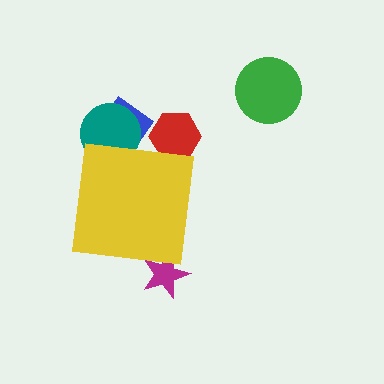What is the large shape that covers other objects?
A yellow square.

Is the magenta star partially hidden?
Yes, the magenta star is partially hidden behind the yellow square.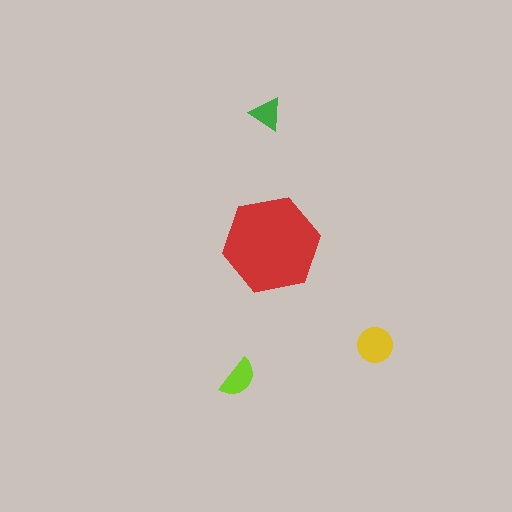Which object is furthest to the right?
The yellow circle is rightmost.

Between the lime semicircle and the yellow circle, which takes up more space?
The yellow circle.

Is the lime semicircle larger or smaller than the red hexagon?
Smaller.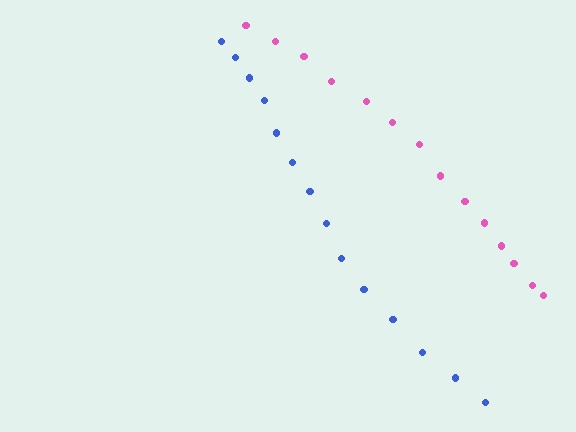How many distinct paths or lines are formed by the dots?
There are 2 distinct paths.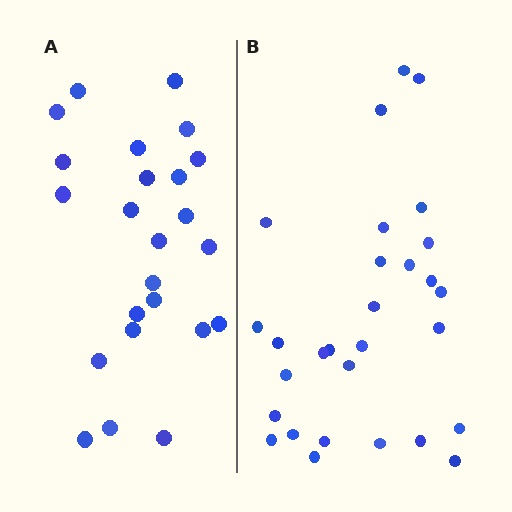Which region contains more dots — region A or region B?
Region B (the right region) has more dots.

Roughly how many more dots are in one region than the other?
Region B has about 5 more dots than region A.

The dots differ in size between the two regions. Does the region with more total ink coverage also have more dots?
No. Region A has more total ink coverage because its dots are larger, but region B actually contains more individual dots. Total area can be misleading — the number of items is what matters here.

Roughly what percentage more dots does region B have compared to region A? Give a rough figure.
About 20% more.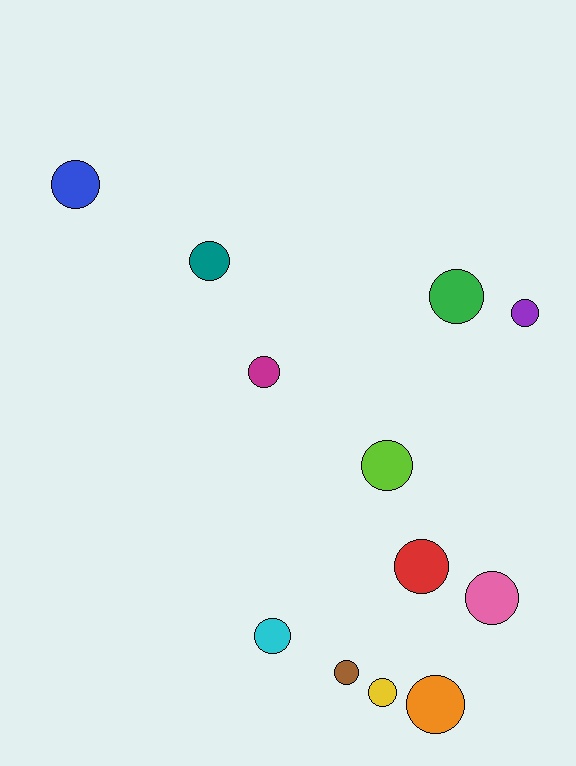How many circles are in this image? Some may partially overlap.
There are 12 circles.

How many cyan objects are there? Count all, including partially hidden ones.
There is 1 cyan object.